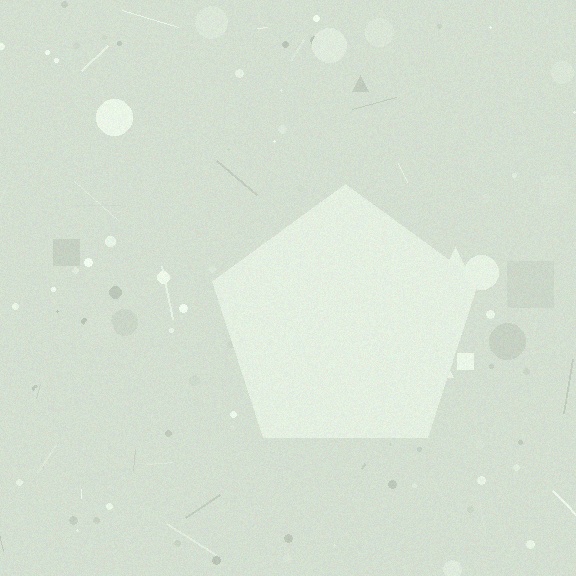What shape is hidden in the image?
A pentagon is hidden in the image.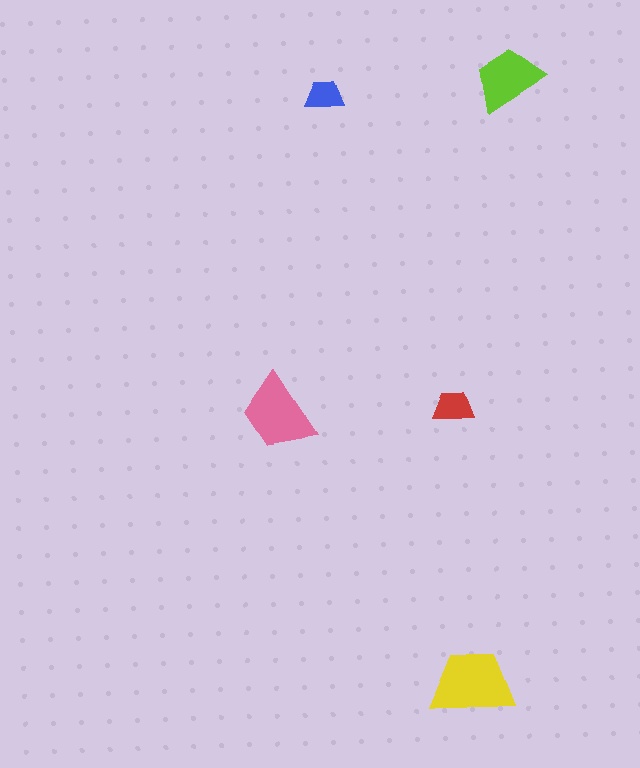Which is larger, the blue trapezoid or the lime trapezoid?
The lime one.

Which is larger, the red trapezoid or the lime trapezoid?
The lime one.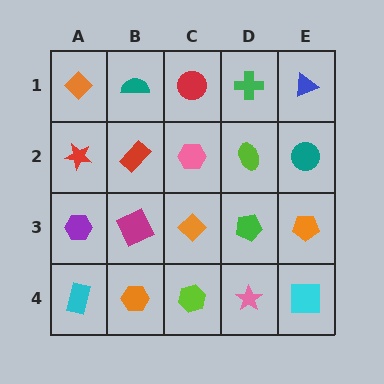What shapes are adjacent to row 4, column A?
A purple hexagon (row 3, column A), an orange hexagon (row 4, column B).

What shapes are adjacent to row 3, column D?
A lime ellipse (row 2, column D), a pink star (row 4, column D), an orange diamond (row 3, column C), an orange pentagon (row 3, column E).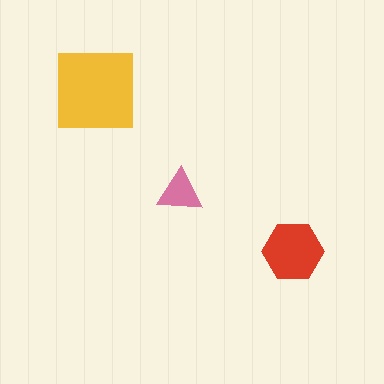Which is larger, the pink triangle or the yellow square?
The yellow square.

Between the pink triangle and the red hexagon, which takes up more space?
The red hexagon.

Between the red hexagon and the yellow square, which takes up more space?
The yellow square.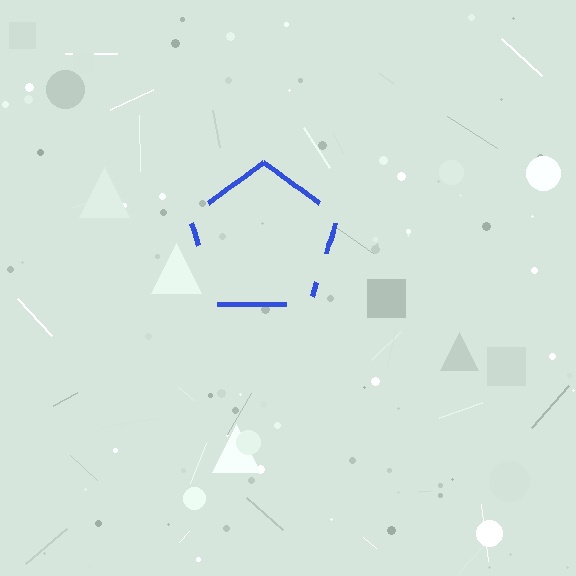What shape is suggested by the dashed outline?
The dashed outline suggests a pentagon.